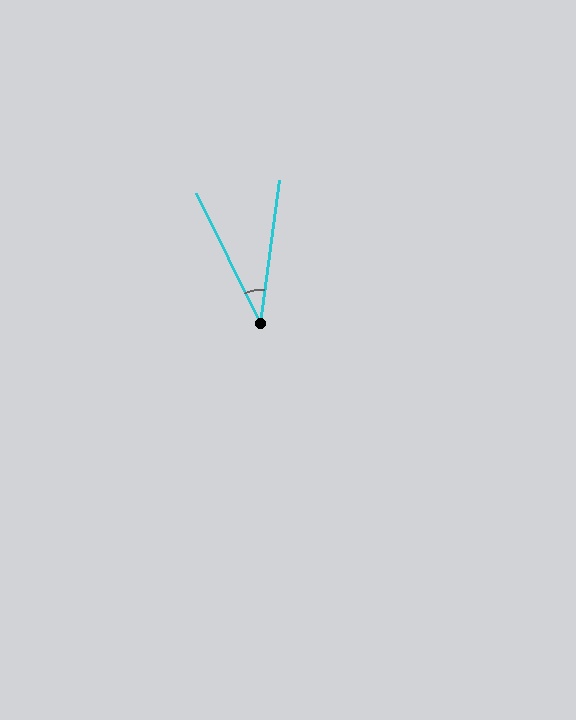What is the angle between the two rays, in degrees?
Approximately 34 degrees.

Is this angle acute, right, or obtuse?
It is acute.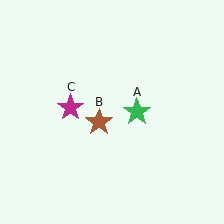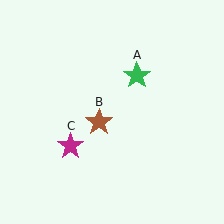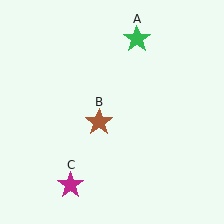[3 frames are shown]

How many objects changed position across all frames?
2 objects changed position: green star (object A), magenta star (object C).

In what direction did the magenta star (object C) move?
The magenta star (object C) moved down.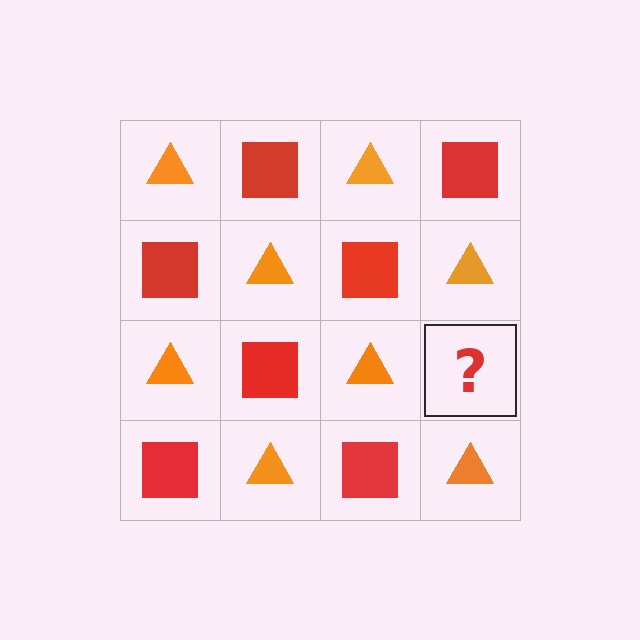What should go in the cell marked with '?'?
The missing cell should contain a red square.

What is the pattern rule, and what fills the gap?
The rule is that it alternates orange triangle and red square in a checkerboard pattern. The gap should be filled with a red square.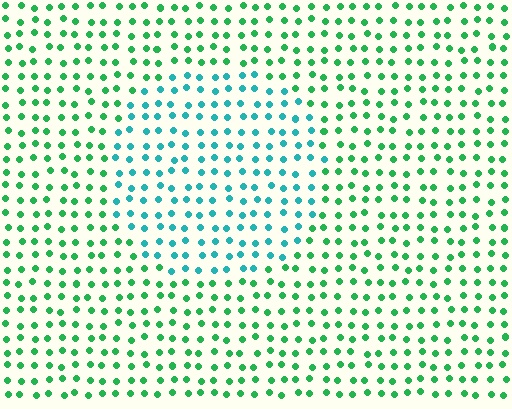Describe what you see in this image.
The image is filled with small green elements in a uniform arrangement. A circle-shaped region is visible where the elements are tinted to a slightly different hue, forming a subtle color boundary.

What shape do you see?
I see a circle.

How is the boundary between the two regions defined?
The boundary is defined purely by a slight shift in hue (about 40 degrees). Spacing, size, and orientation are identical on both sides.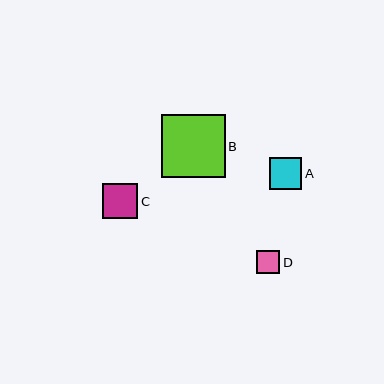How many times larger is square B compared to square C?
Square B is approximately 1.8 times the size of square C.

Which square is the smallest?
Square D is the smallest with a size of approximately 23 pixels.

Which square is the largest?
Square B is the largest with a size of approximately 63 pixels.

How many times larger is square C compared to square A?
Square C is approximately 1.1 times the size of square A.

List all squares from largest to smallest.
From largest to smallest: B, C, A, D.